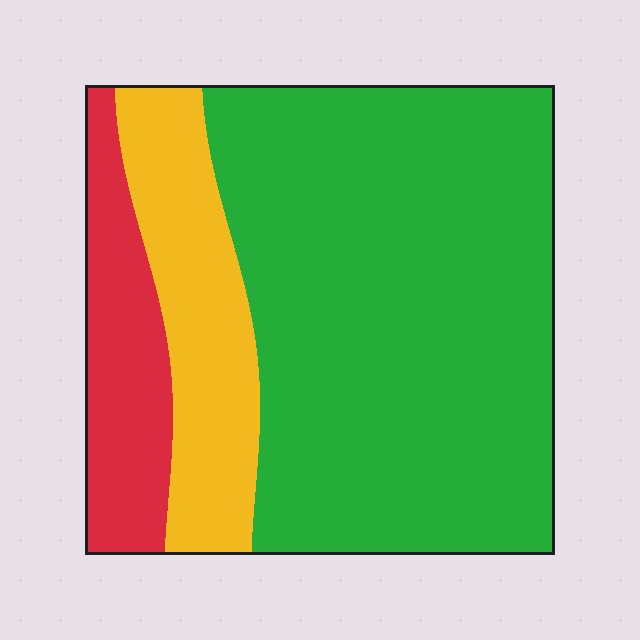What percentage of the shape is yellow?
Yellow takes up between a sixth and a third of the shape.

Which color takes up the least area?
Red, at roughly 15%.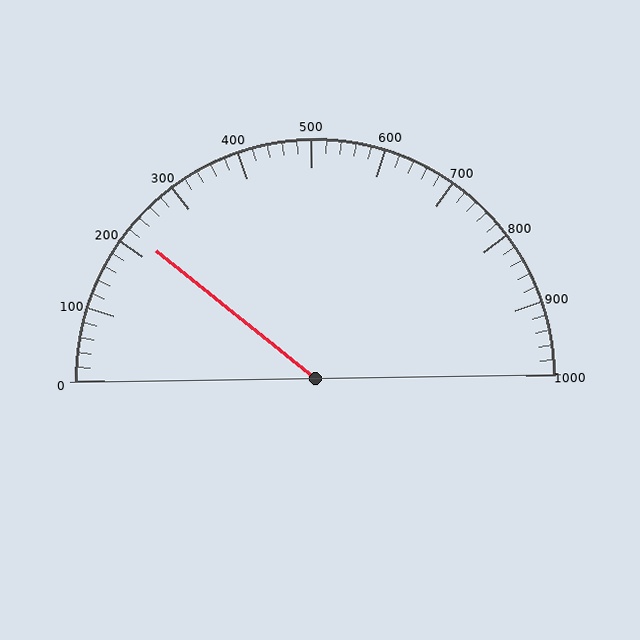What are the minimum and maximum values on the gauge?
The gauge ranges from 0 to 1000.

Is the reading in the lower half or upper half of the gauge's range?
The reading is in the lower half of the range (0 to 1000).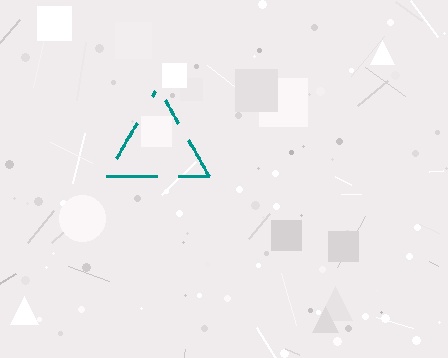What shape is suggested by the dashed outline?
The dashed outline suggests a triangle.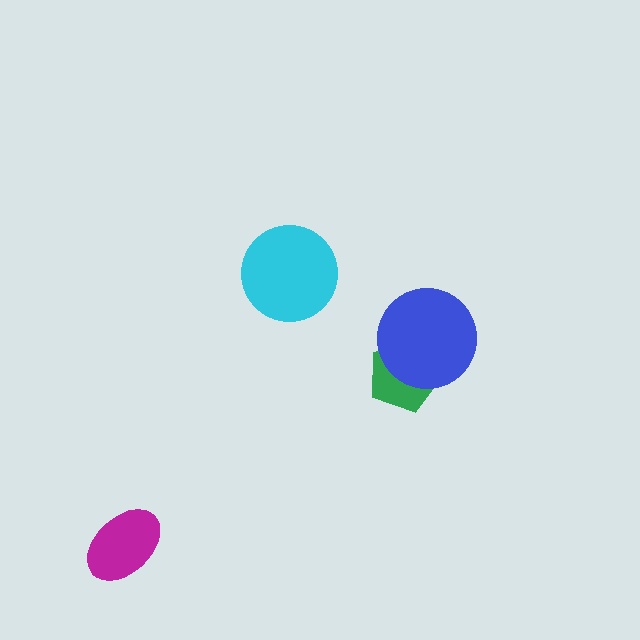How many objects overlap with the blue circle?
1 object overlaps with the blue circle.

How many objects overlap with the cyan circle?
0 objects overlap with the cyan circle.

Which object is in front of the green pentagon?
The blue circle is in front of the green pentagon.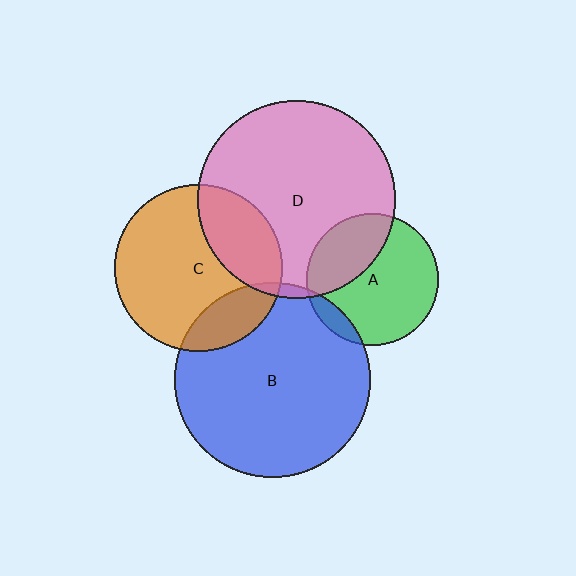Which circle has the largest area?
Circle D (pink).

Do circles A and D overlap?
Yes.